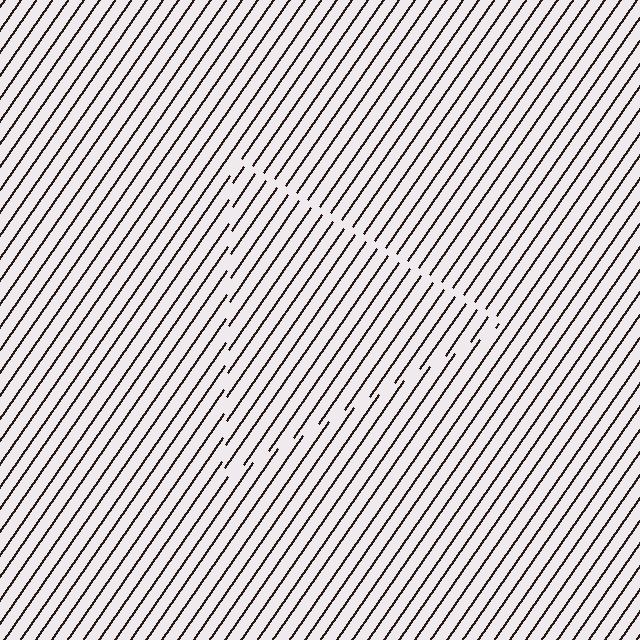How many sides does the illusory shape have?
3 sides — the line-ends trace a triangle.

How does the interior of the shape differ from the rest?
The interior of the shape contains the same grating, shifted by half a period — the contour is defined by the phase discontinuity where line-ends from the inner and outer gratings abut.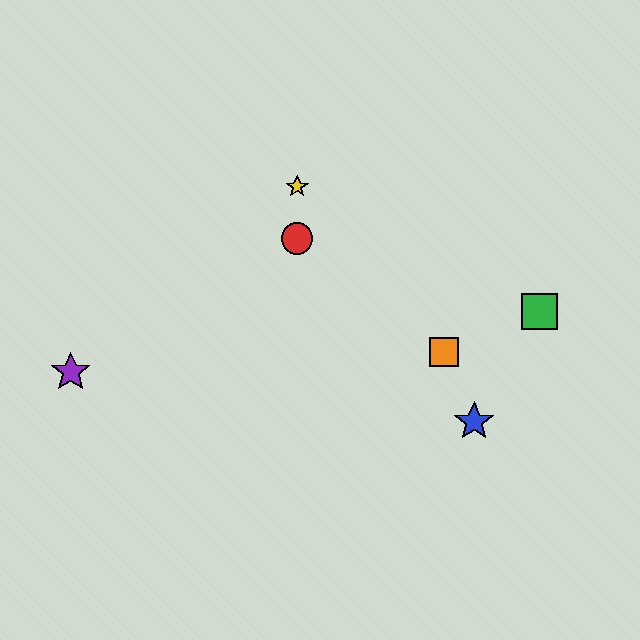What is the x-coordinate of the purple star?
The purple star is at x≈71.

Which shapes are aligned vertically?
The red circle, the yellow star are aligned vertically.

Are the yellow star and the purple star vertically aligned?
No, the yellow star is at x≈297 and the purple star is at x≈71.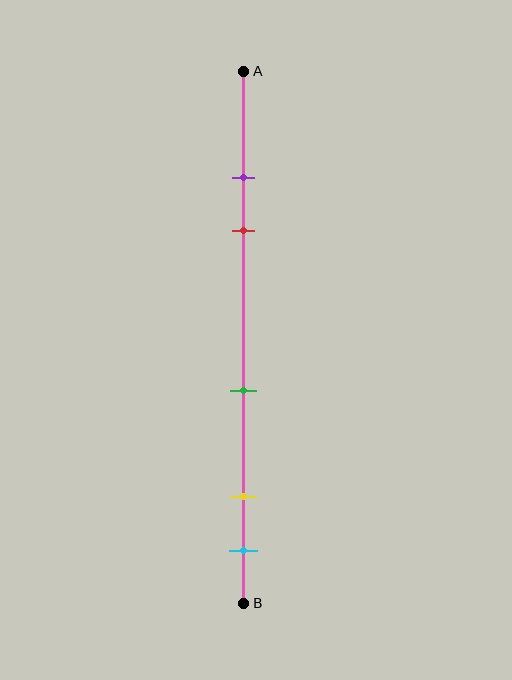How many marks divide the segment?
There are 5 marks dividing the segment.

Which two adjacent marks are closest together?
The purple and red marks are the closest adjacent pair.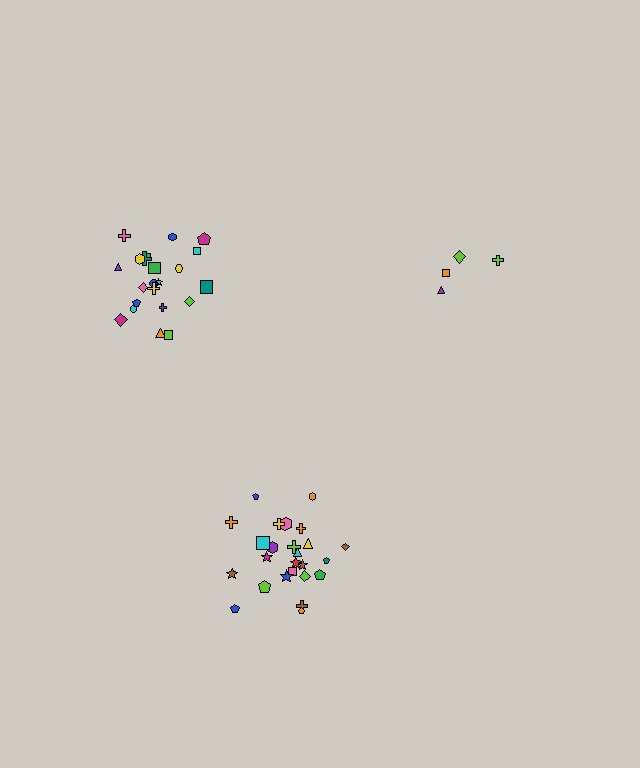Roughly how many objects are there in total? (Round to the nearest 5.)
Roughly 50 objects in total.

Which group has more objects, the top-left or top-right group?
The top-left group.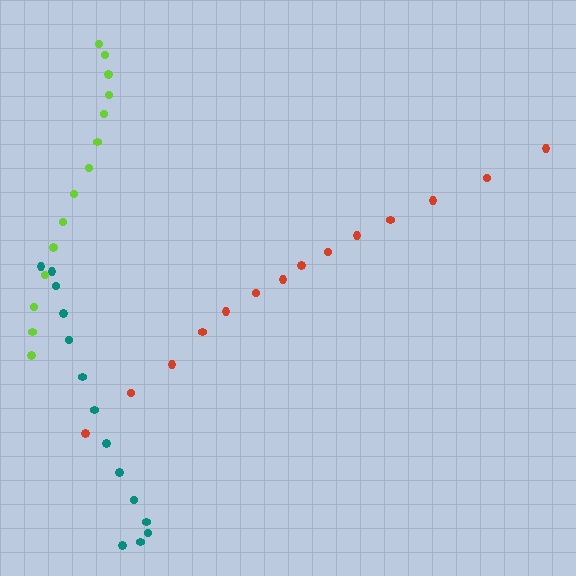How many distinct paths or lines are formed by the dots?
There are 3 distinct paths.